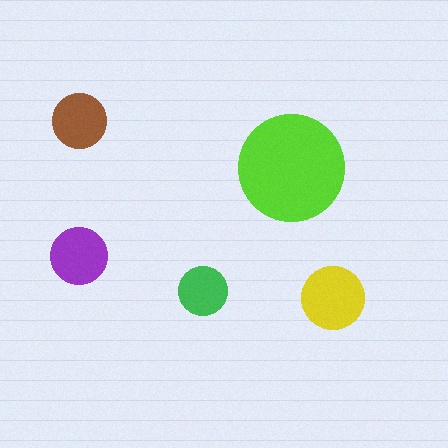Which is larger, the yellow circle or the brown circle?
The yellow one.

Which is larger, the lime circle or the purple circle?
The lime one.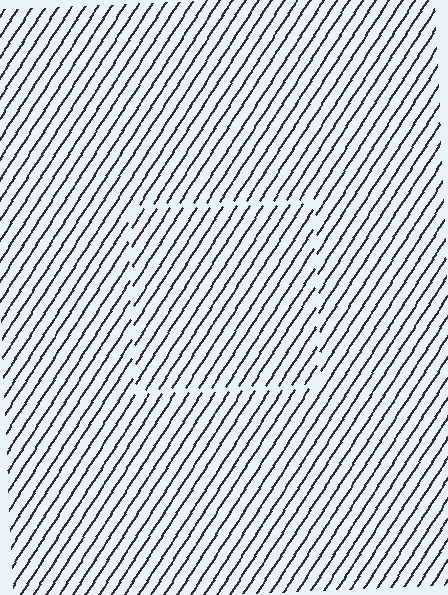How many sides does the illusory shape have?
4 sides — the line-ends trace a square.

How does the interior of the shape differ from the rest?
The interior of the shape contains the same grating, shifted by half a period — the contour is defined by the phase discontinuity where line-ends from the inner and outer gratings abut.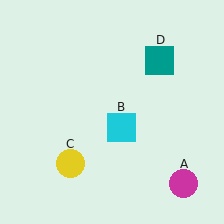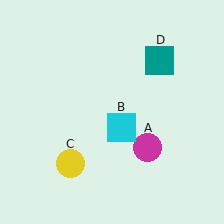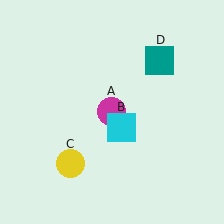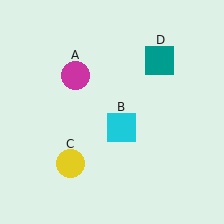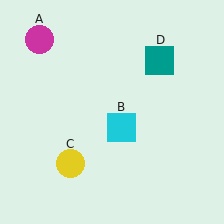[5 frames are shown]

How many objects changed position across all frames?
1 object changed position: magenta circle (object A).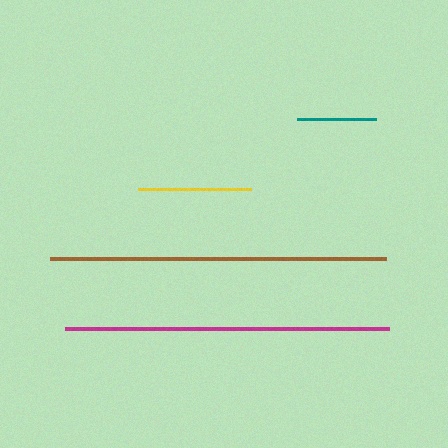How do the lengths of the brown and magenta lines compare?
The brown and magenta lines are approximately the same length.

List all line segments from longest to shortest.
From longest to shortest: brown, magenta, yellow, teal.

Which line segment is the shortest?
The teal line is the shortest at approximately 79 pixels.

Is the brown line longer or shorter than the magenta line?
The brown line is longer than the magenta line.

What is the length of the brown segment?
The brown segment is approximately 337 pixels long.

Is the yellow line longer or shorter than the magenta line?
The magenta line is longer than the yellow line.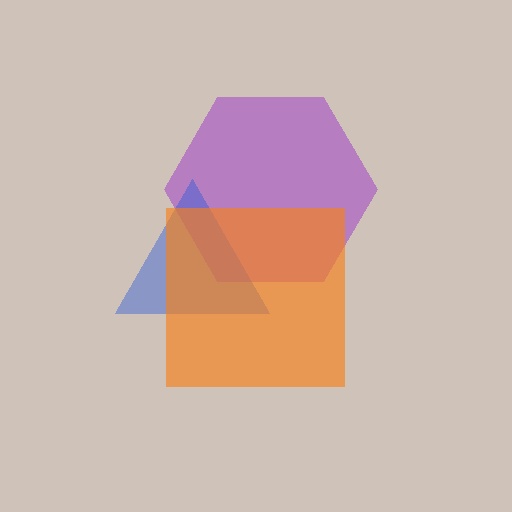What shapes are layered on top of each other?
The layered shapes are: a purple hexagon, a blue triangle, an orange square.